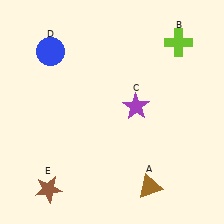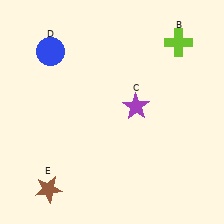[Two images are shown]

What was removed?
The brown triangle (A) was removed in Image 2.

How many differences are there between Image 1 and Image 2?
There is 1 difference between the two images.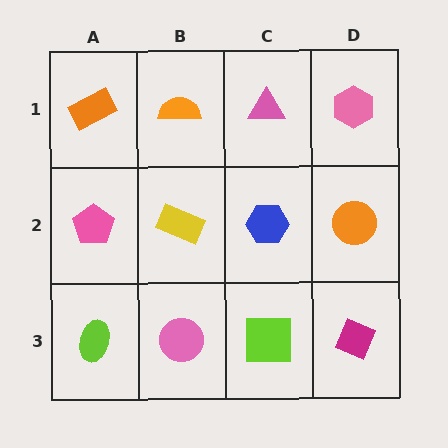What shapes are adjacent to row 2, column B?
An orange semicircle (row 1, column B), a pink circle (row 3, column B), a pink pentagon (row 2, column A), a blue hexagon (row 2, column C).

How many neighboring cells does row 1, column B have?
3.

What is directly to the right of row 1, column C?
A pink hexagon.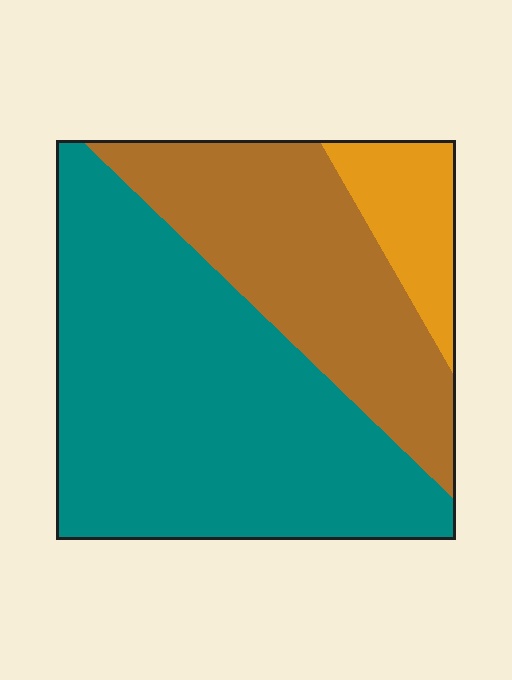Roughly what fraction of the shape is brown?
Brown covers 32% of the shape.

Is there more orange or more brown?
Brown.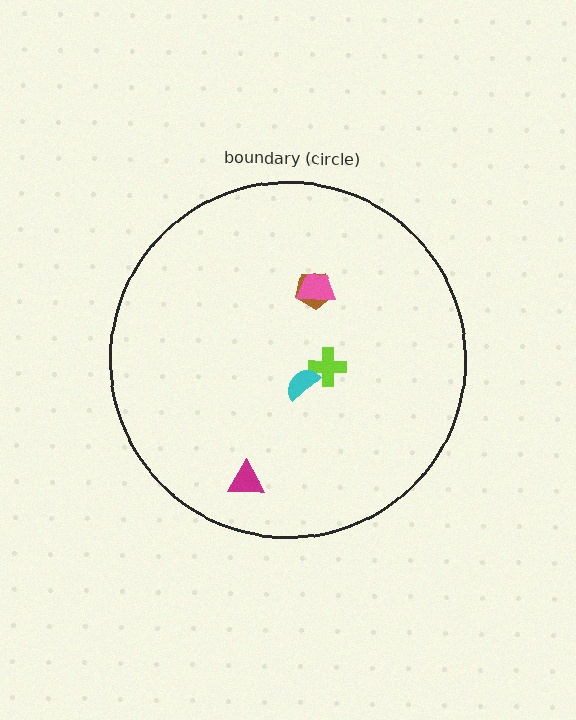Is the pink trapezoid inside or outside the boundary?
Inside.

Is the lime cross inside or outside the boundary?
Inside.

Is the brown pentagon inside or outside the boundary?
Inside.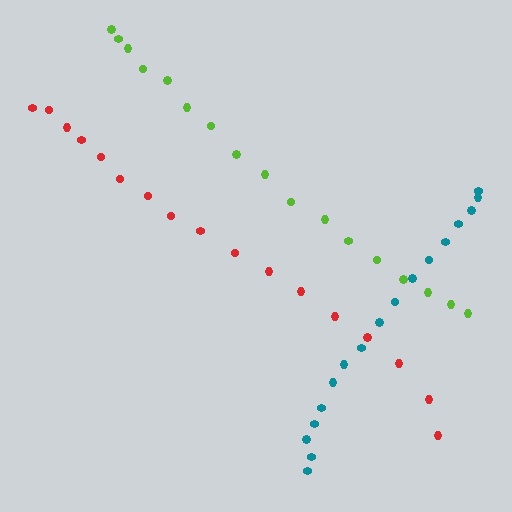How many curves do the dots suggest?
There are 3 distinct paths.